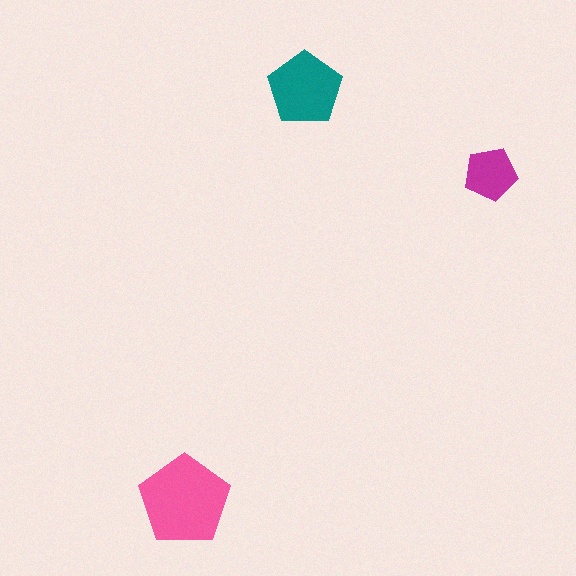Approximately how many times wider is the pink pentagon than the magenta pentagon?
About 1.5 times wider.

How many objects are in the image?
There are 3 objects in the image.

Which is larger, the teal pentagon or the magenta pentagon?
The teal one.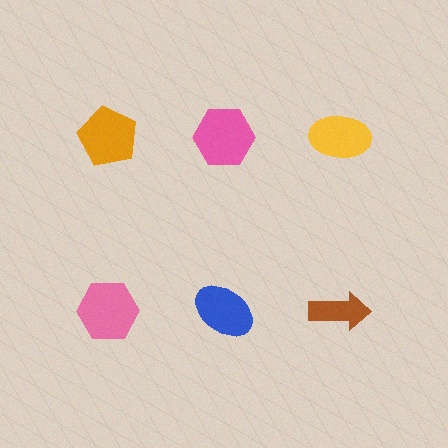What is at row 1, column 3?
A yellow ellipse.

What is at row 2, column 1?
A pink hexagon.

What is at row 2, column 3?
A brown arrow.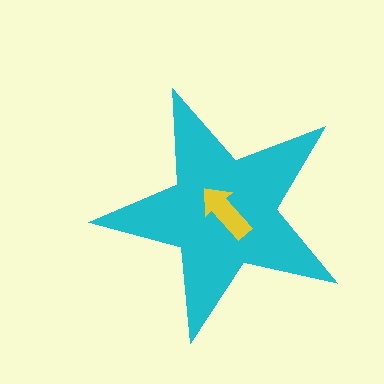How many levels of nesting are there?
2.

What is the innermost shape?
The yellow arrow.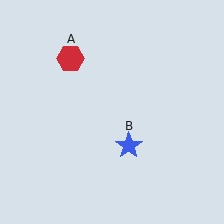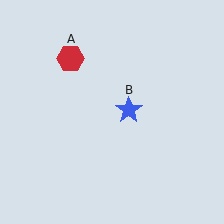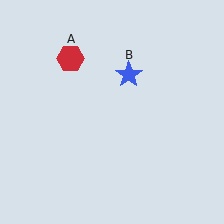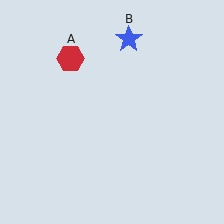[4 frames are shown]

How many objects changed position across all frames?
1 object changed position: blue star (object B).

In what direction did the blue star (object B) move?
The blue star (object B) moved up.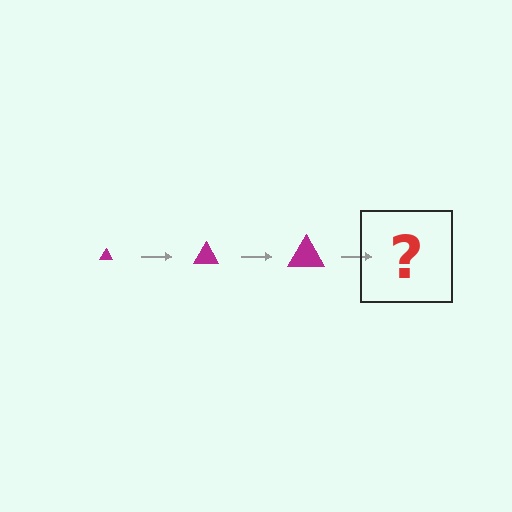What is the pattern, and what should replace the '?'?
The pattern is that the triangle gets progressively larger each step. The '?' should be a magenta triangle, larger than the previous one.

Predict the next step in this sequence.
The next step is a magenta triangle, larger than the previous one.